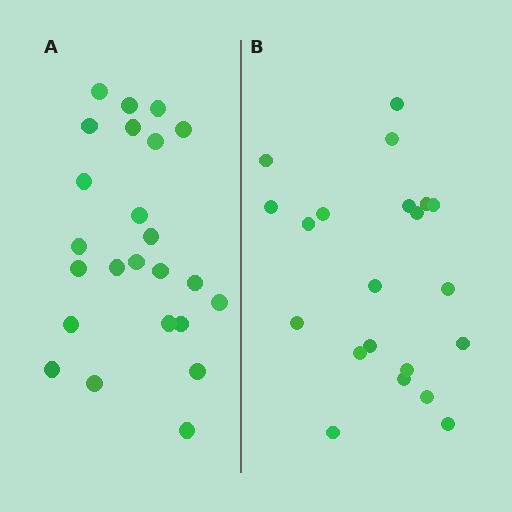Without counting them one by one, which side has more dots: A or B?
Region A (the left region) has more dots.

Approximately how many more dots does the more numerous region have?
Region A has just a few more — roughly 2 or 3 more dots than region B.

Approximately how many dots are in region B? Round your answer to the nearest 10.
About 20 dots. (The exact count is 21, which rounds to 20.)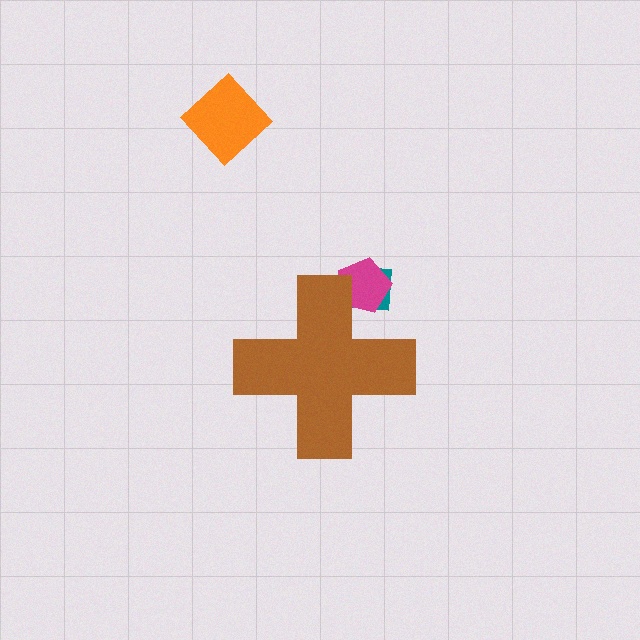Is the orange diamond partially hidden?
No, the orange diamond is fully visible.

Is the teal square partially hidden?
Yes, the teal square is partially hidden behind the brown cross.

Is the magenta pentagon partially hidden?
Yes, the magenta pentagon is partially hidden behind the brown cross.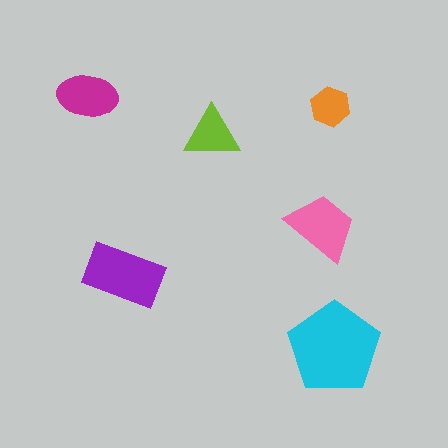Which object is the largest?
The cyan pentagon.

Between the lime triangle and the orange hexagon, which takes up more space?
The lime triangle.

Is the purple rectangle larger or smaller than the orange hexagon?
Larger.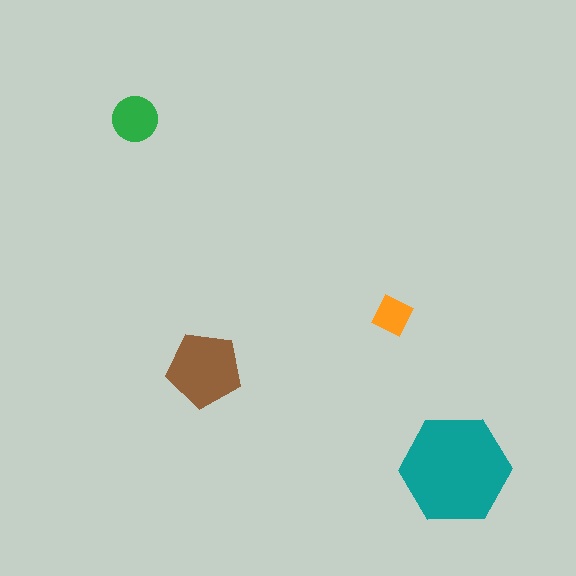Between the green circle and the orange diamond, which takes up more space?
The green circle.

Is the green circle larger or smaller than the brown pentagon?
Smaller.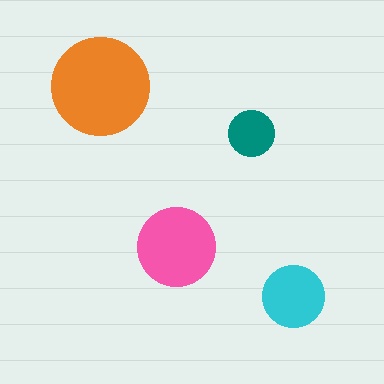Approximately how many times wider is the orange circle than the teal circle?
About 2 times wider.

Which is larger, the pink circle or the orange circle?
The orange one.